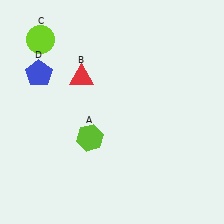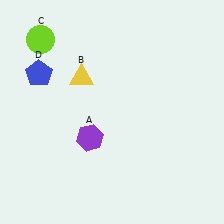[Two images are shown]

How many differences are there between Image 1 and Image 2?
There are 2 differences between the two images.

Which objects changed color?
A changed from lime to purple. B changed from red to yellow.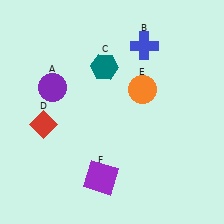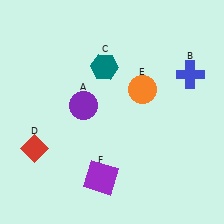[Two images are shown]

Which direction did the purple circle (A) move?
The purple circle (A) moved right.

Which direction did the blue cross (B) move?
The blue cross (B) moved right.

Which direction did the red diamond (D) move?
The red diamond (D) moved down.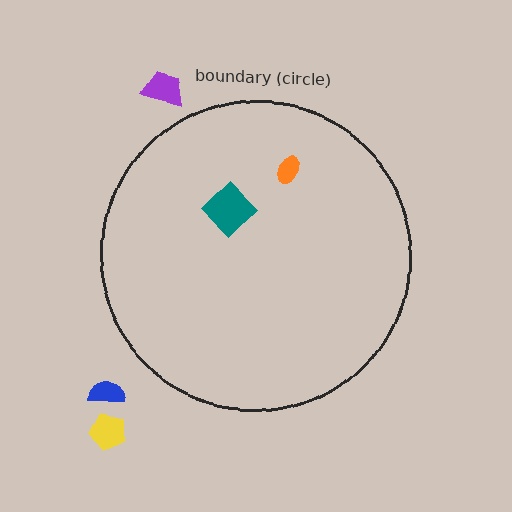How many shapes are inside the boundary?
2 inside, 3 outside.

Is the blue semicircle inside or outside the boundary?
Outside.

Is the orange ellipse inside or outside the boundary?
Inside.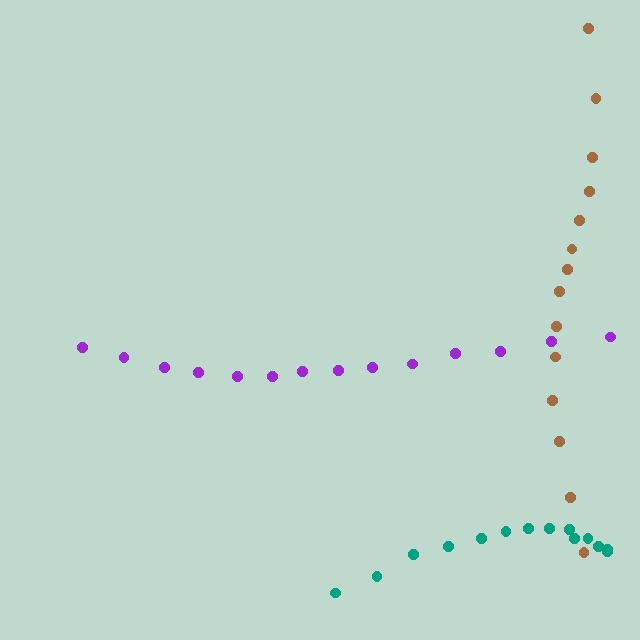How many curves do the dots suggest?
There are 3 distinct paths.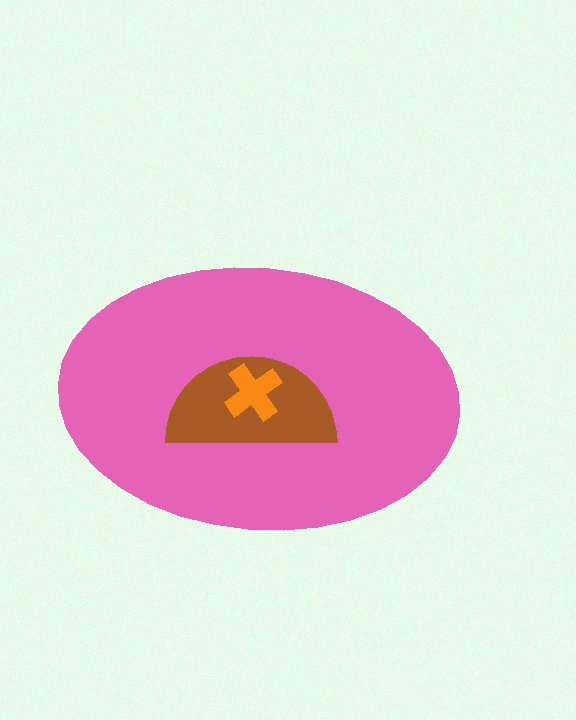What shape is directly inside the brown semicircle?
The orange cross.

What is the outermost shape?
The pink ellipse.